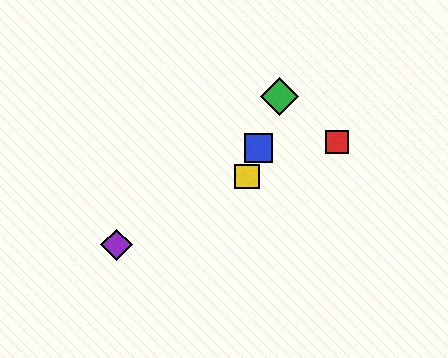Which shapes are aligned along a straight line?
The blue square, the green diamond, the yellow square are aligned along a straight line.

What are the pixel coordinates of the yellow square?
The yellow square is at (247, 177).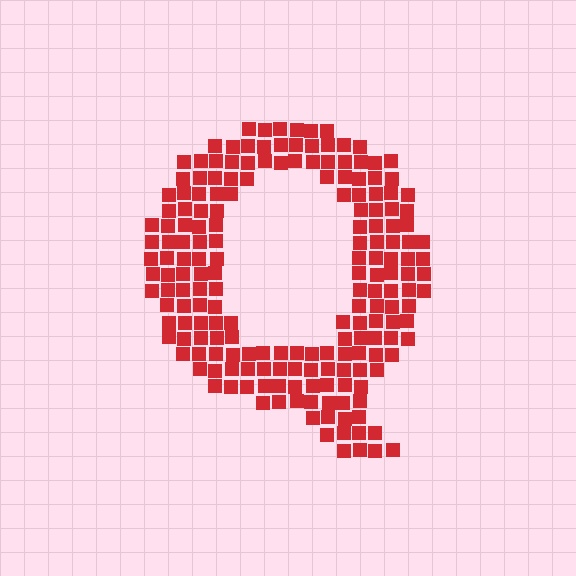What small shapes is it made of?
It is made of small squares.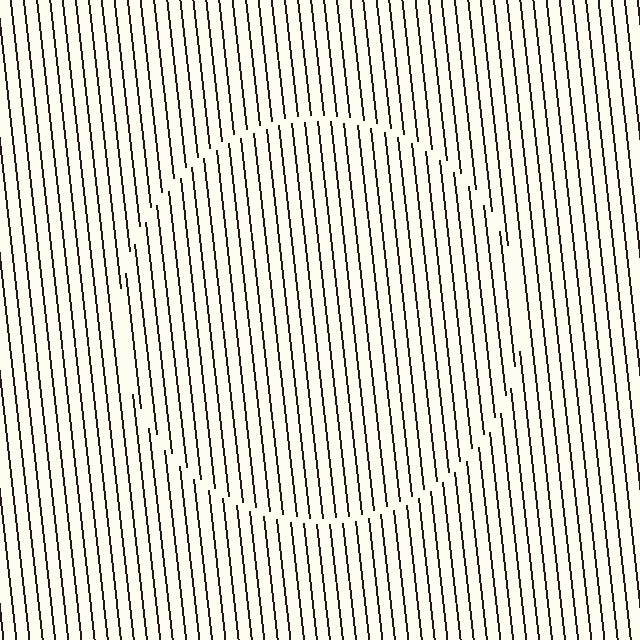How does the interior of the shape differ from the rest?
The interior of the shape contains the same grating, shifted by half a period — the contour is defined by the phase discontinuity where line-ends from the inner and outer gratings abut.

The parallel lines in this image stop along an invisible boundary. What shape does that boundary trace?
An illusory circle. The interior of the shape contains the same grating, shifted by half a period — the contour is defined by the phase discontinuity where line-ends from the inner and outer gratings abut.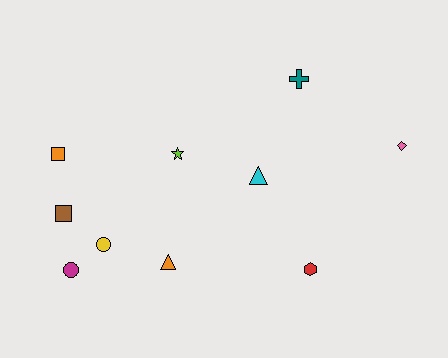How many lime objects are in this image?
There is 1 lime object.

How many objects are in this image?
There are 10 objects.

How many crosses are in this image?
There is 1 cross.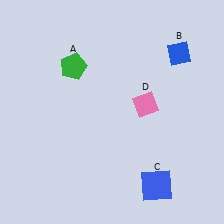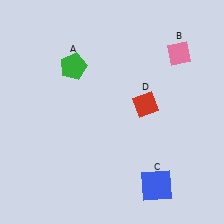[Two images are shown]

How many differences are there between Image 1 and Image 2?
There are 2 differences between the two images.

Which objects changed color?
B changed from blue to pink. D changed from pink to red.